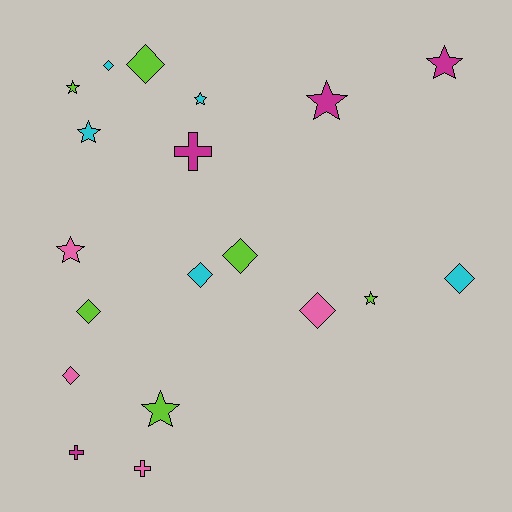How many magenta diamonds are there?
There are no magenta diamonds.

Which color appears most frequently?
Lime, with 6 objects.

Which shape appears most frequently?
Star, with 8 objects.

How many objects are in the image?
There are 19 objects.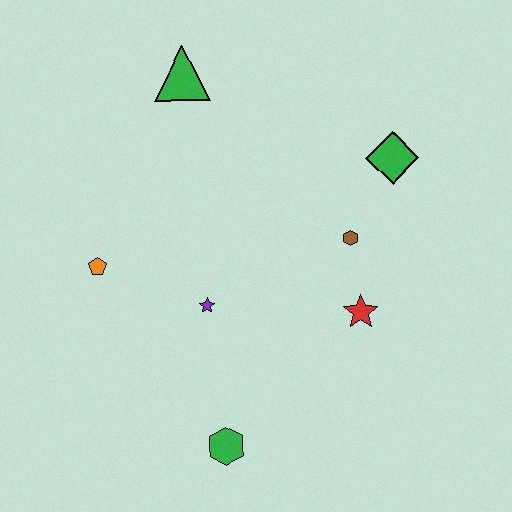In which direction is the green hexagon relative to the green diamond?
The green hexagon is below the green diamond.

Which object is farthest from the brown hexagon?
The orange pentagon is farthest from the brown hexagon.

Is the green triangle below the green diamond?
No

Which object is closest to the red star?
The brown hexagon is closest to the red star.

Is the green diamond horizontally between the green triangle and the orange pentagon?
No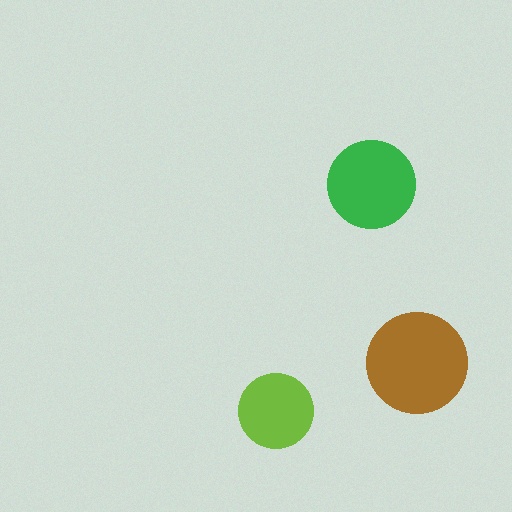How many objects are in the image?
There are 3 objects in the image.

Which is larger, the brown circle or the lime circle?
The brown one.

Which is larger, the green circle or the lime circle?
The green one.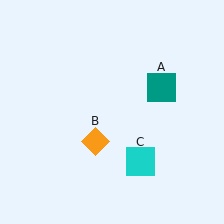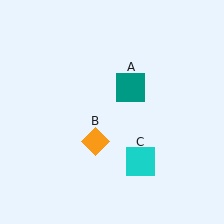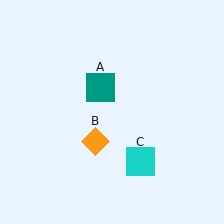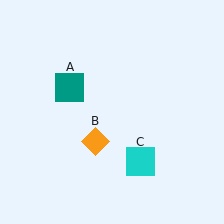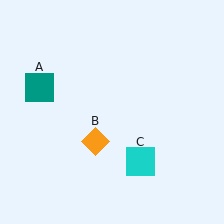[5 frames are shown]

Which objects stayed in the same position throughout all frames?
Orange diamond (object B) and cyan square (object C) remained stationary.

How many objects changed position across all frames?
1 object changed position: teal square (object A).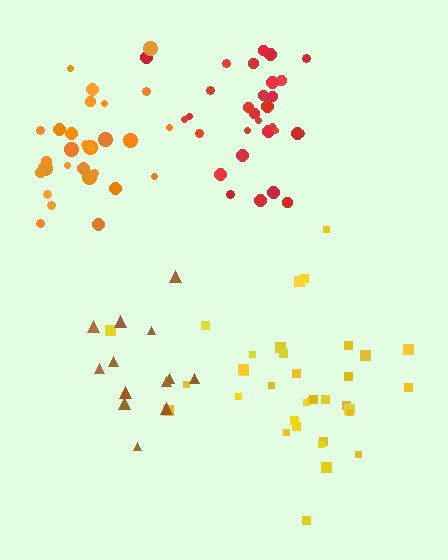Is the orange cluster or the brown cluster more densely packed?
Orange.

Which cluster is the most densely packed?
Orange.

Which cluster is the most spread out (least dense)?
Brown.